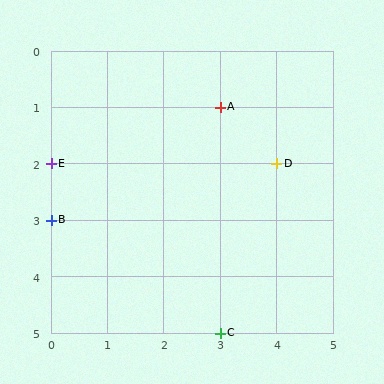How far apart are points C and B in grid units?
Points C and B are 3 columns and 2 rows apart (about 3.6 grid units diagonally).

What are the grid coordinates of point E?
Point E is at grid coordinates (0, 2).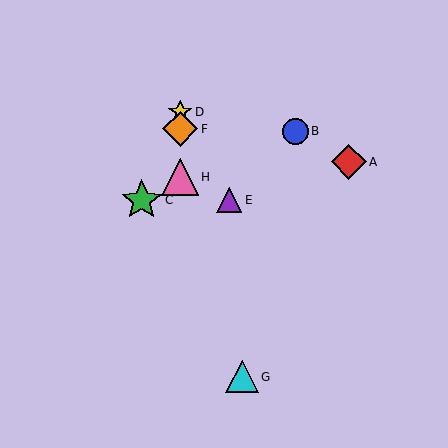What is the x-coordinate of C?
Object C is at x≈142.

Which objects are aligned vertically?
Objects D, F, H are aligned vertically.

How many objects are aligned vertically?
3 objects (D, F, H) are aligned vertically.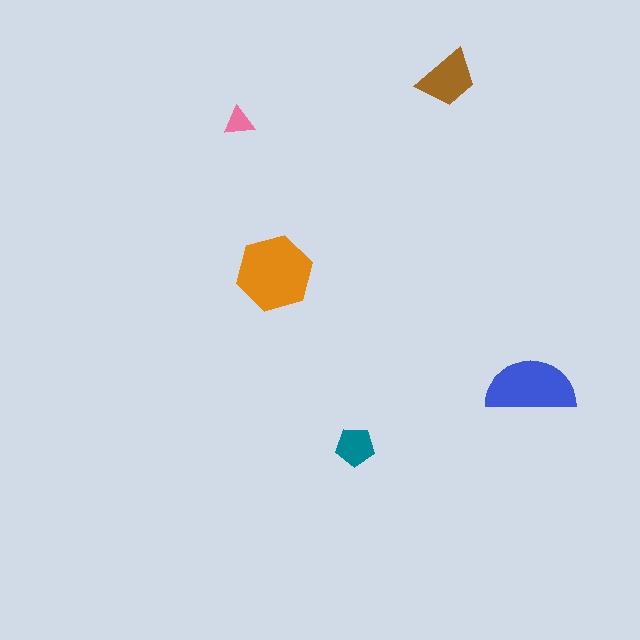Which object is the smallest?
The pink triangle.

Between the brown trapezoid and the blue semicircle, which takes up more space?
The blue semicircle.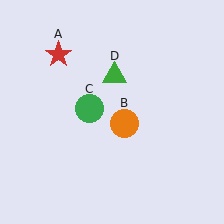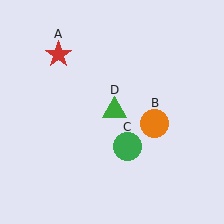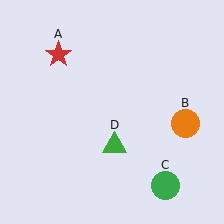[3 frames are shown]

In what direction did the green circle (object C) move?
The green circle (object C) moved down and to the right.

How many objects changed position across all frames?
3 objects changed position: orange circle (object B), green circle (object C), green triangle (object D).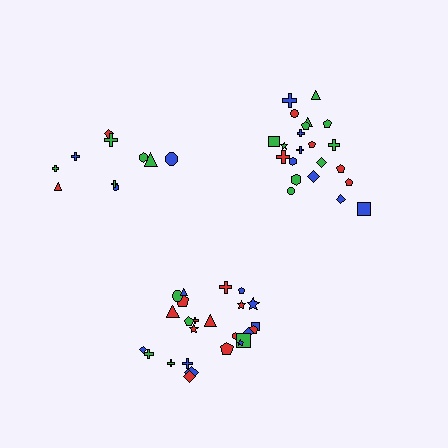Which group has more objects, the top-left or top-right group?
The top-right group.